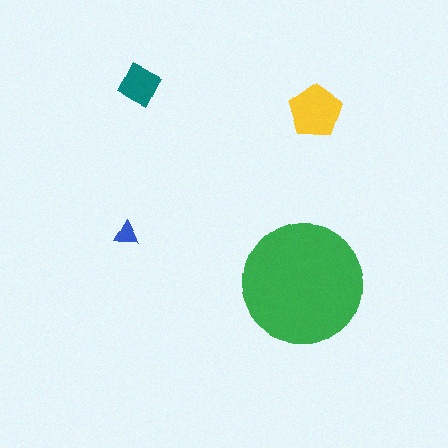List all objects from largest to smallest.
The green circle, the yellow pentagon, the teal diamond, the blue triangle.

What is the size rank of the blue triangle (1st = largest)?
4th.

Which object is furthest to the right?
The yellow pentagon is rightmost.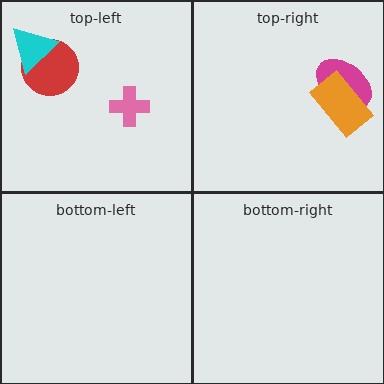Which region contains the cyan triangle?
The top-left region.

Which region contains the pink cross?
The top-left region.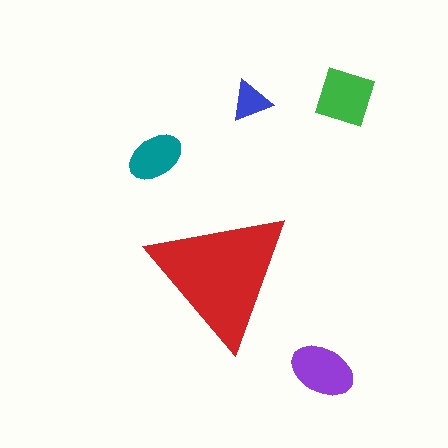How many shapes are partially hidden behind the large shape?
0 shapes are partially hidden.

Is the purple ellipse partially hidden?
No, the purple ellipse is fully visible.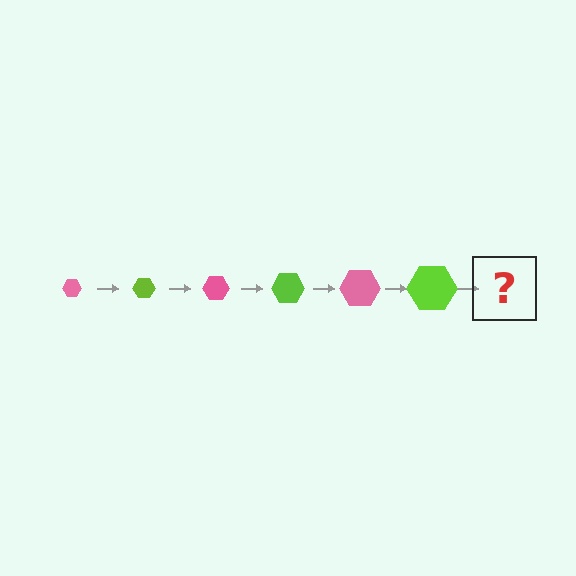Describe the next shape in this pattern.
It should be a pink hexagon, larger than the previous one.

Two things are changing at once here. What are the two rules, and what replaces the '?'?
The two rules are that the hexagon grows larger each step and the color cycles through pink and lime. The '?' should be a pink hexagon, larger than the previous one.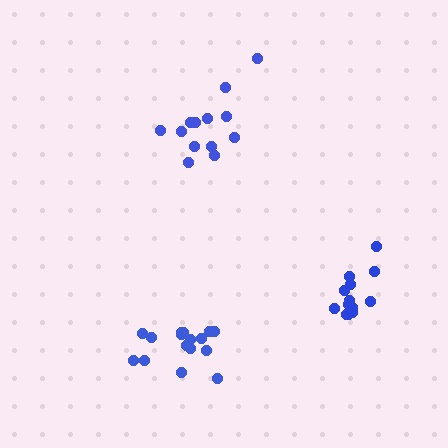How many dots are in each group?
Group 1: 13 dots, Group 2: 16 dots, Group 3: 13 dots (42 total).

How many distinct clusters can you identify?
There are 3 distinct clusters.